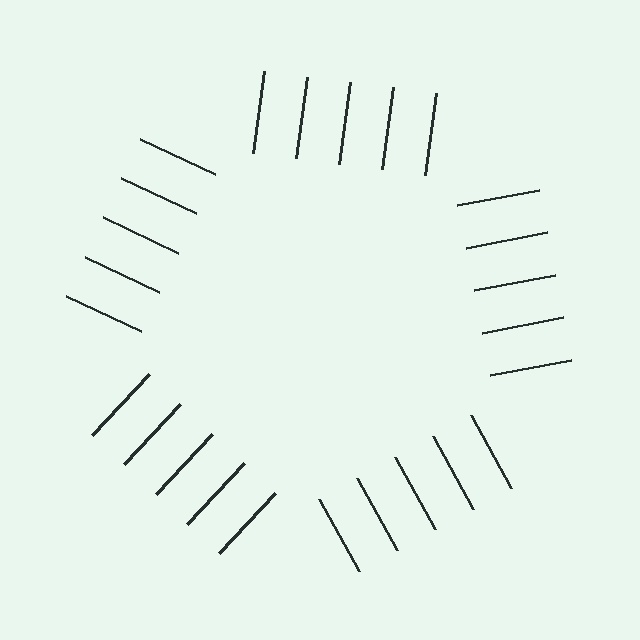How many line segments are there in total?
25 — 5 along each of the 5 edges.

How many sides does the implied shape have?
5 sides — the line-ends trace a pentagon.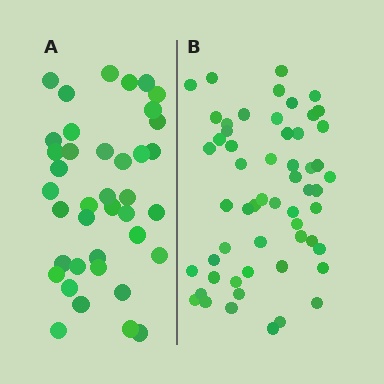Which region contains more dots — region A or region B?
Region B (the right region) has more dots.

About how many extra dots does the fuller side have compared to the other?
Region B has approximately 15 more dots than region A.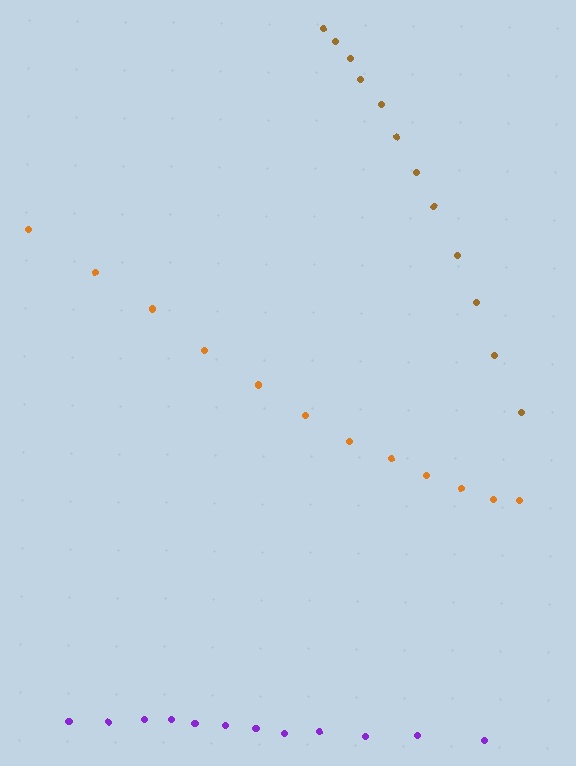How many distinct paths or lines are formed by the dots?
There are 3 distinct paths.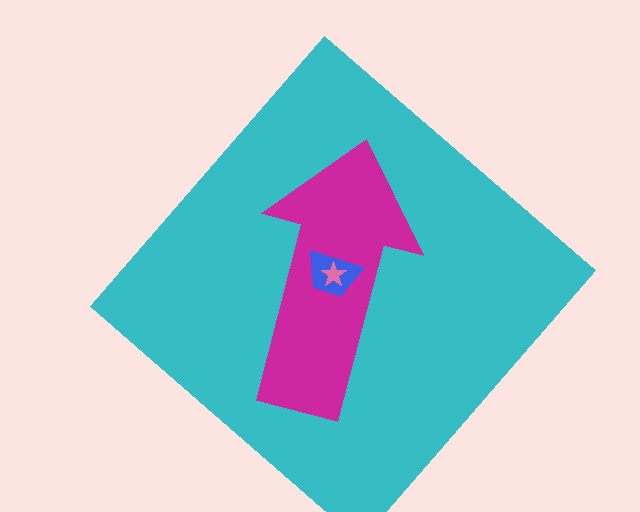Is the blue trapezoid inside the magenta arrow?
Yes.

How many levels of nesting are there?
4.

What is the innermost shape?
The pink star.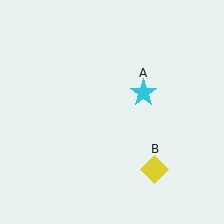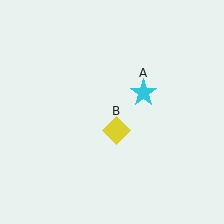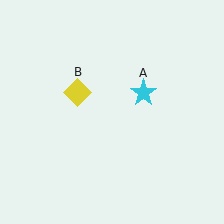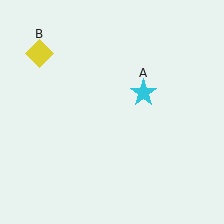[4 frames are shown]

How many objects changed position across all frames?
1 object changed position: yellow diamond (object B).